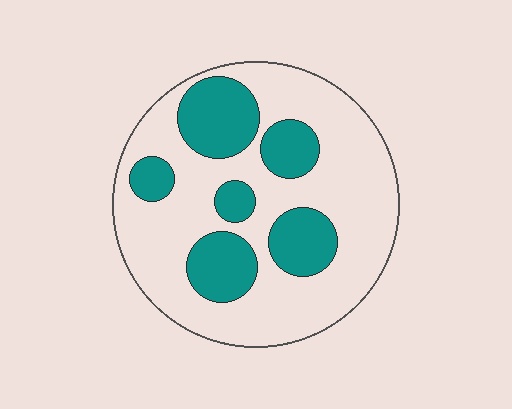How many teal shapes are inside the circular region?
6.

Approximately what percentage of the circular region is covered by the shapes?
Approximately 30%.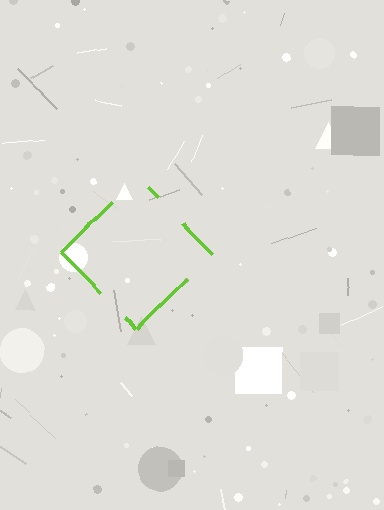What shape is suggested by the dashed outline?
The dashed outline suggests a diamond.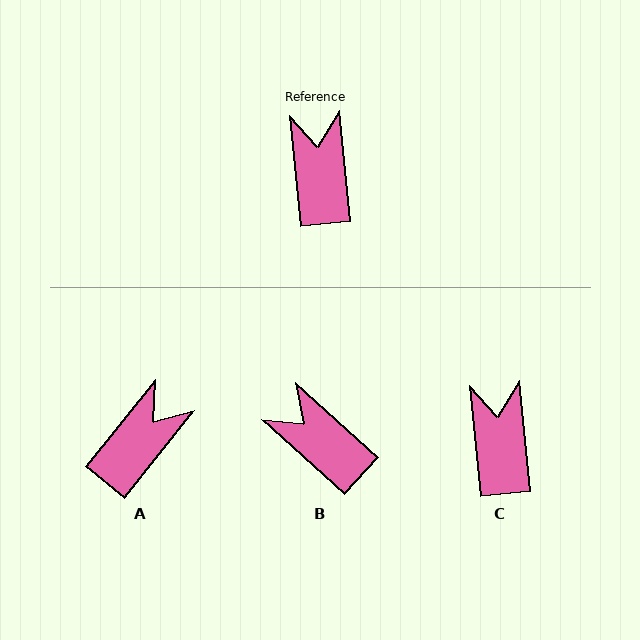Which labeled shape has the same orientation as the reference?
C.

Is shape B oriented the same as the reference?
No, it is off by about 42 degrees.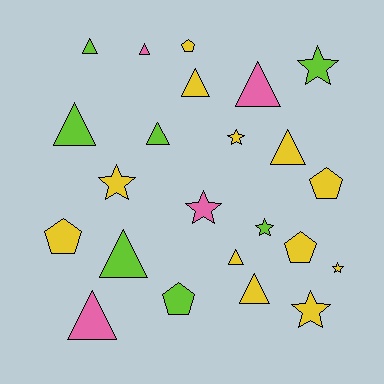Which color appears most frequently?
Yellow, with 12 objects.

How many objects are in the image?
There are 23 objects.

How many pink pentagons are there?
There are no pink pentagons.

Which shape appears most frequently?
Triangle, with 11 objects.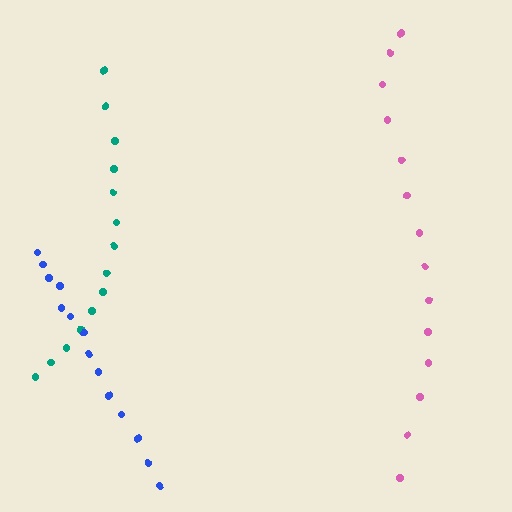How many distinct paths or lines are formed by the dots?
There are 3 distinct paths.